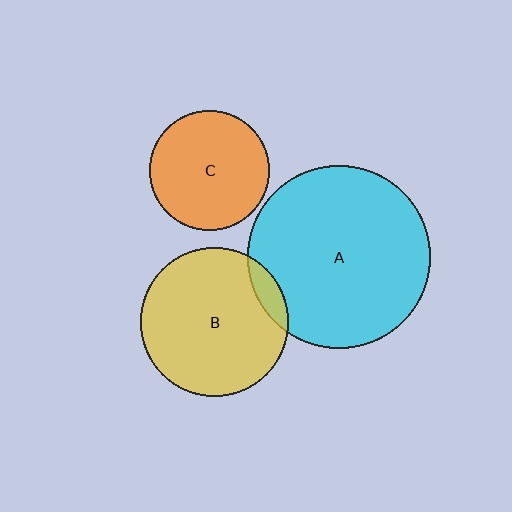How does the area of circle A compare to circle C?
Approximately 2.3 times.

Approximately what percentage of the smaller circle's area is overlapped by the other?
Approximately 10%.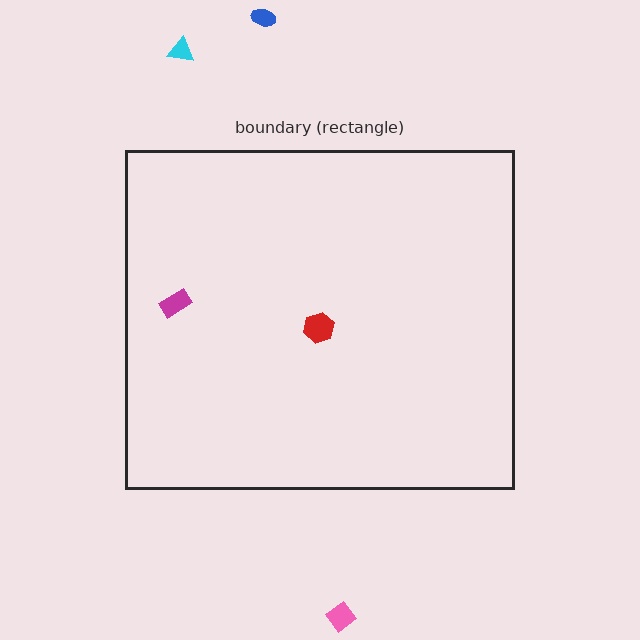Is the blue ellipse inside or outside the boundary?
Outside.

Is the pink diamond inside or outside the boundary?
Outside.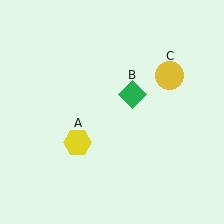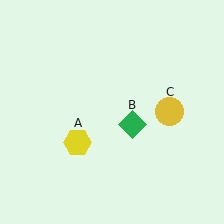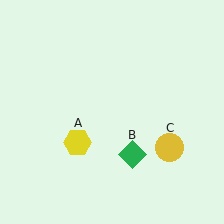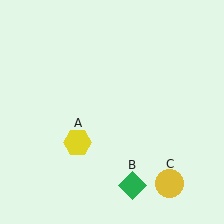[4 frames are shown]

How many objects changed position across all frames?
2 objects changed position: green diamond (object B), yellow circle (object C).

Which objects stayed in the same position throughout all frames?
Yellow hexagon (object A) remained stationary.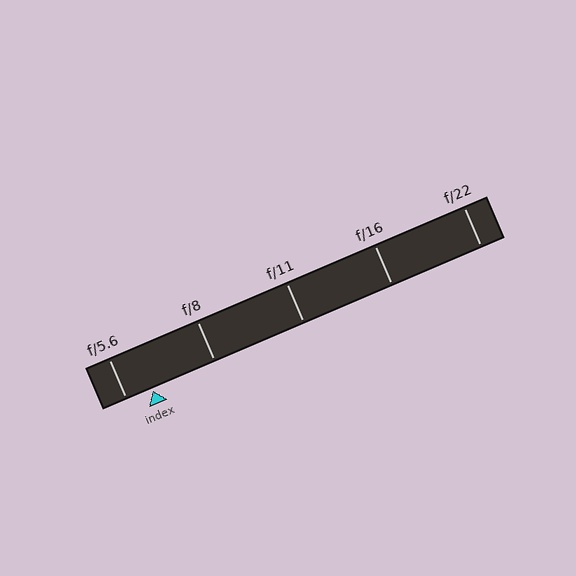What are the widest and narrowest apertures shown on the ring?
The widest aperture shown is f/5.6 and the narrowest is f/22.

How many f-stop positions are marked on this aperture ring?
There are 5 f-stop positions marked.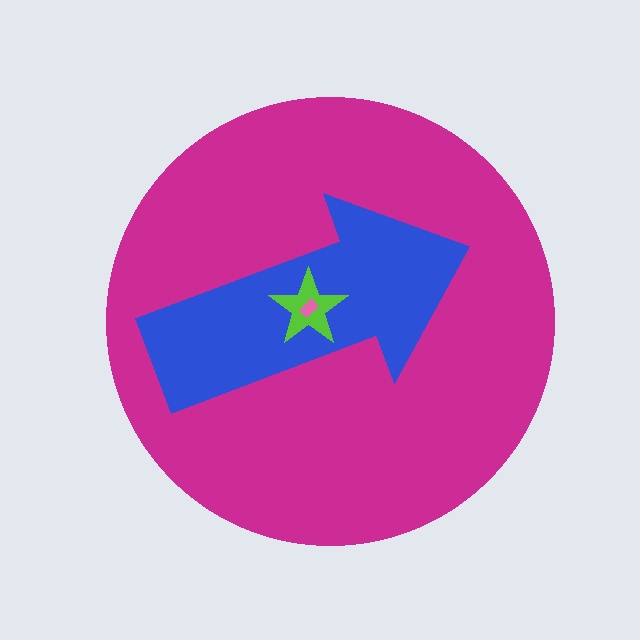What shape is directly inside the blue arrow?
The lime star.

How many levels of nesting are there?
4.